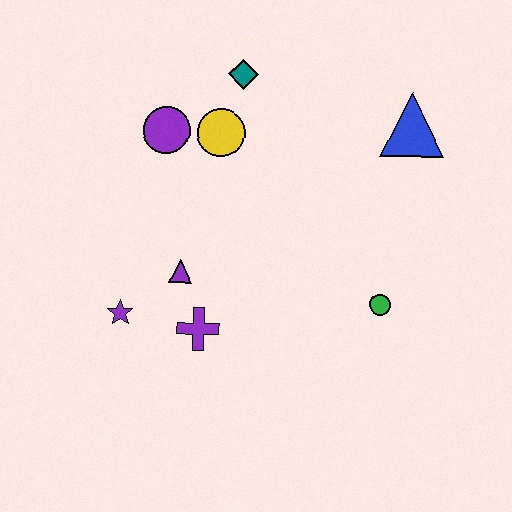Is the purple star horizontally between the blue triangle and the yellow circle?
No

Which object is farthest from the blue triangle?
The purple star is farthest from the blue triangle.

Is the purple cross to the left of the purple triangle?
No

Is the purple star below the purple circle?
Yes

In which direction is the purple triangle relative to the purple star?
The purple triangle is to the right of the purple star.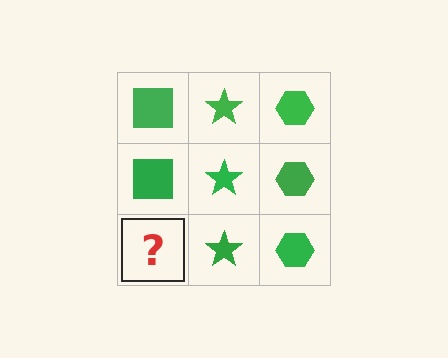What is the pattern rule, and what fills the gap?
The rule is that each column has a consistent shape. The gap should be filled with a green square.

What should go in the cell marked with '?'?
The missing cell should contain a green square.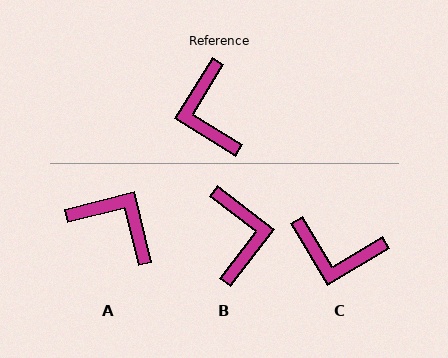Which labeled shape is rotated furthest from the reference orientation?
B, about 174 degrees away.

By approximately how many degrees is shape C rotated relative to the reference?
Approximately 62 degrees counter-clockwise.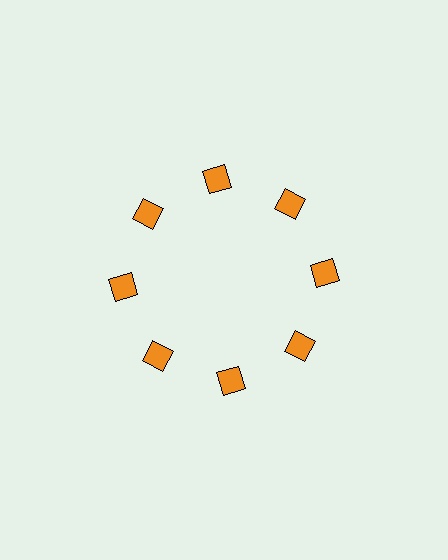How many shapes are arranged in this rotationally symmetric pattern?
There are 8 shapes, arranged in 8 groups of 1.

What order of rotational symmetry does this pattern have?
This pattern has 8-fold rotational symmetry.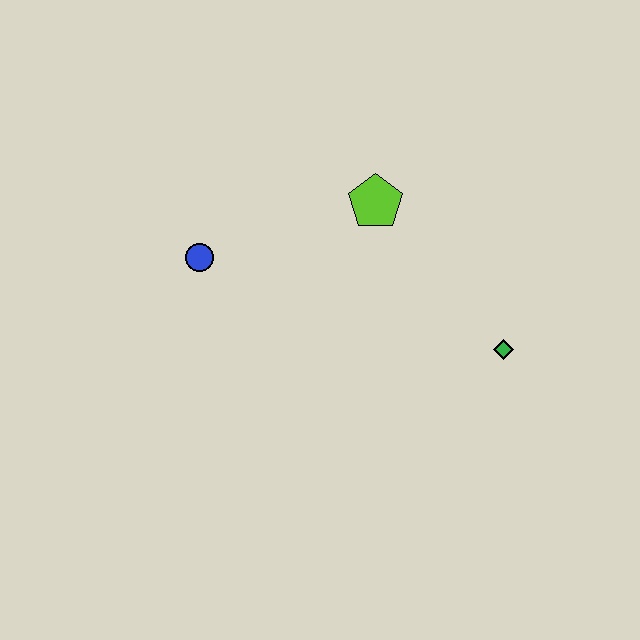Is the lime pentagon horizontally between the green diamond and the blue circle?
Yes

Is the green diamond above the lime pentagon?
No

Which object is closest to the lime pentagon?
The blue circle is closest to the lime pentagon.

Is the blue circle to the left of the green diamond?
Yes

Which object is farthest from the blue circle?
The green diamond is farthest from the blue circle.